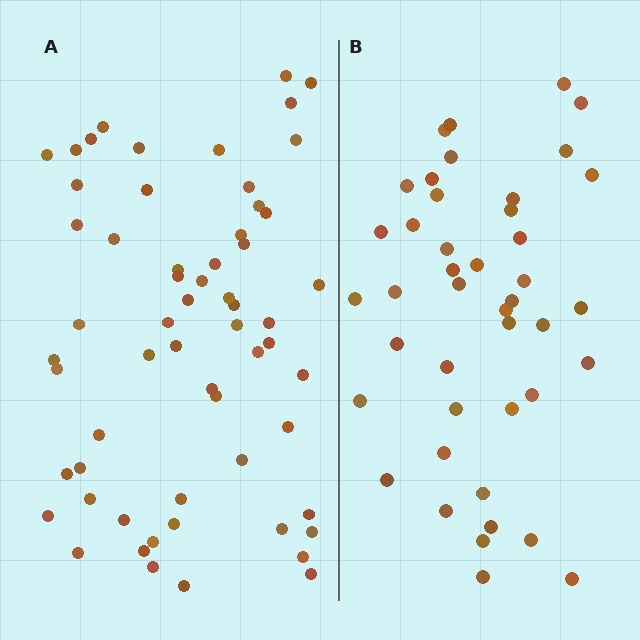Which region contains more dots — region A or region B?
Region A (the left region) has more dots.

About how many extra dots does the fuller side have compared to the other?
Region A has approximately 15 more dots than region B.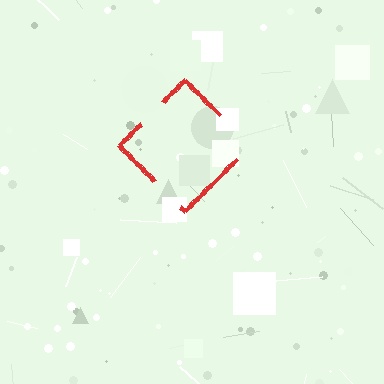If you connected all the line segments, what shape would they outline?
They would outline a diamond.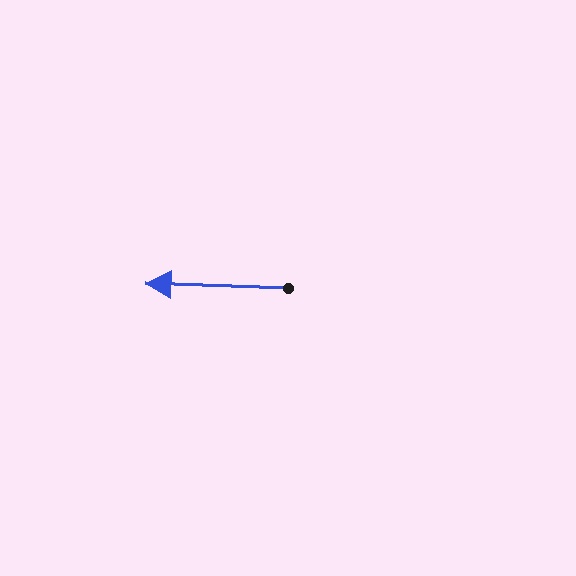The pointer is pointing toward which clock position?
Roughly 9 o'clock.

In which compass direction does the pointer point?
West.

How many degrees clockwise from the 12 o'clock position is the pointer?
Approximately 272 degrees.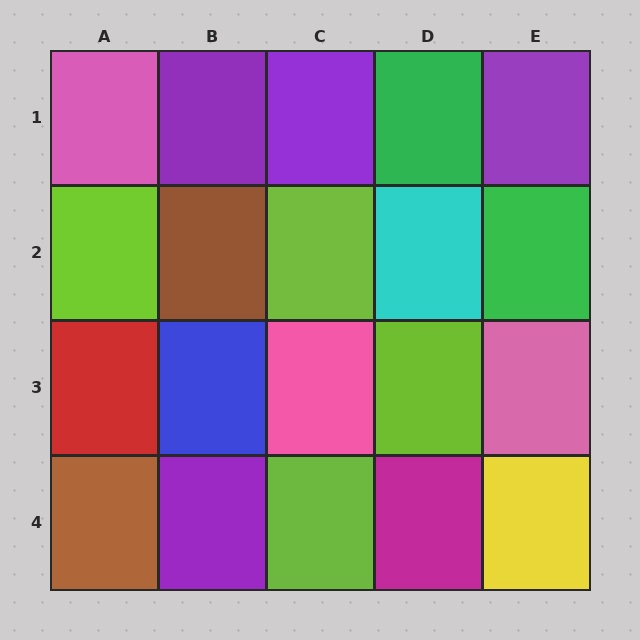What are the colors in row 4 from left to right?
Brown, purple, lime, magenta, yellow.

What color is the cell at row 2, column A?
Lime.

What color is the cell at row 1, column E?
Purple.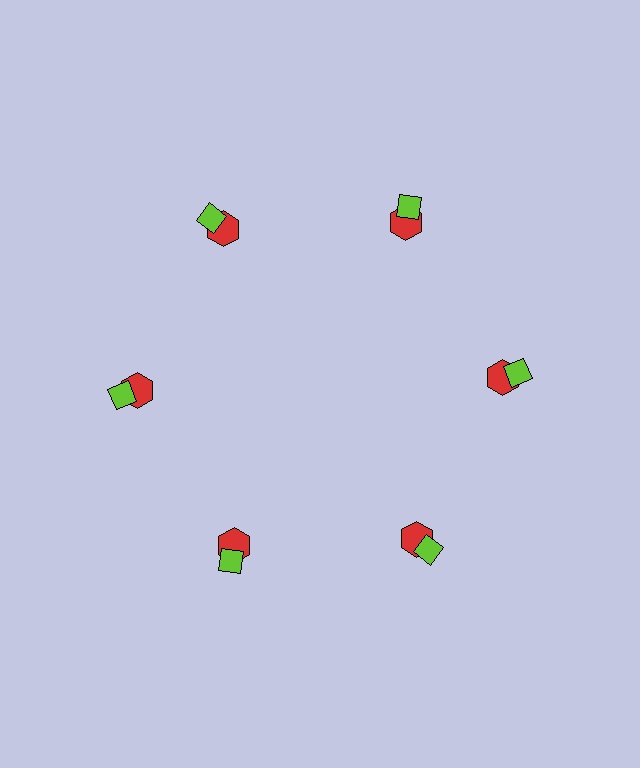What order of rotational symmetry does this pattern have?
This pattern has 6-fold rotational symmetry.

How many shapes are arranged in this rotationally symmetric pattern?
There are 12 shapes, arranged in 6 groups of 2.